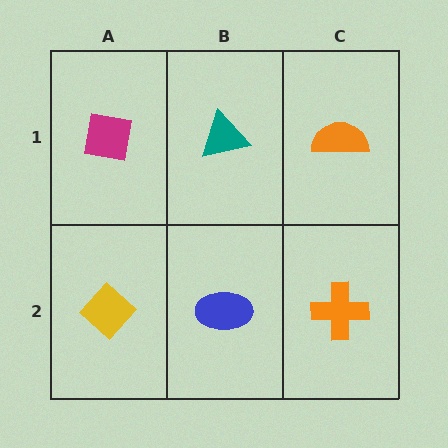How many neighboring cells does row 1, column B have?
3.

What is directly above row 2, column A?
A magenta square.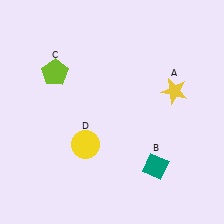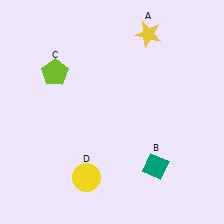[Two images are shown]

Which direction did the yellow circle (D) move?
The yellow circle (D) moved down.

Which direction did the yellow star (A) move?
The yellow star (A) moved up.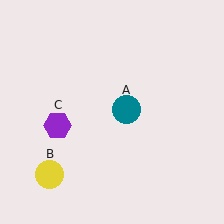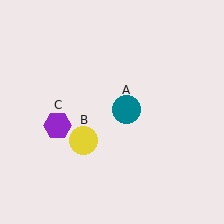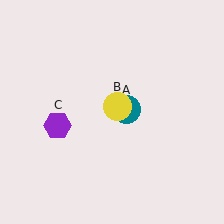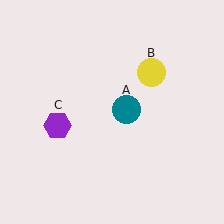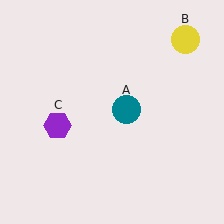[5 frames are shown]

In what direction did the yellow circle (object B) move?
The yellow circle (object B) moved up and to the right.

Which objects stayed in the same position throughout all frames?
Teal circle (object A) and purple hexagon (object C) remained stationary.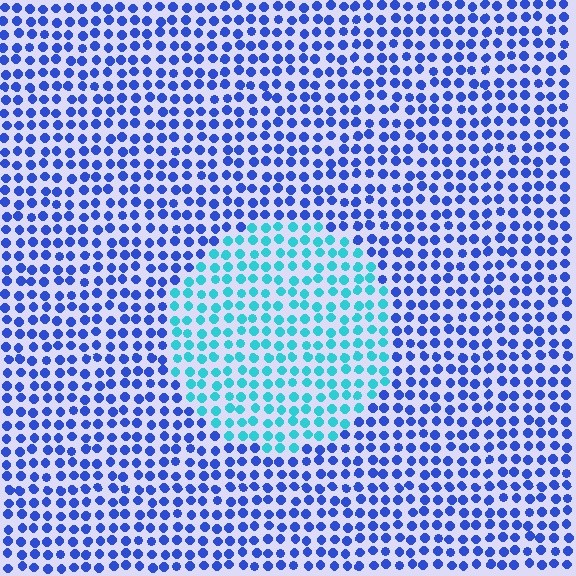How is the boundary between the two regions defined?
The boundary is defined purely by a slight shift in hue (about 46 degrees). Spacing, size, and orientation are identical on both sides.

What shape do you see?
I see a circle.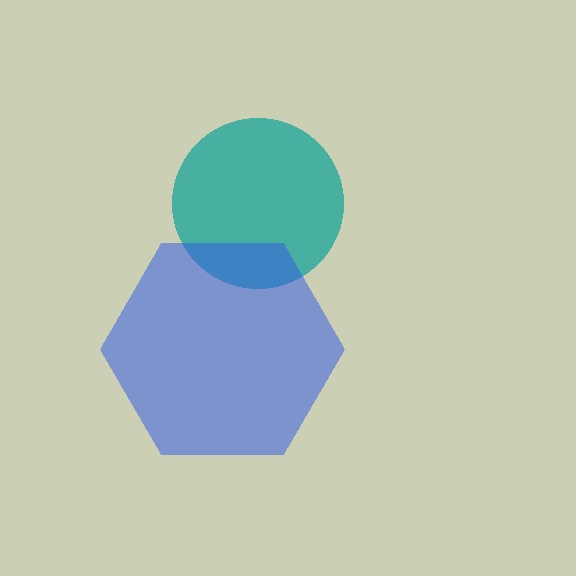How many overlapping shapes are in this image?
There are 2 overlapping shapes in the image.